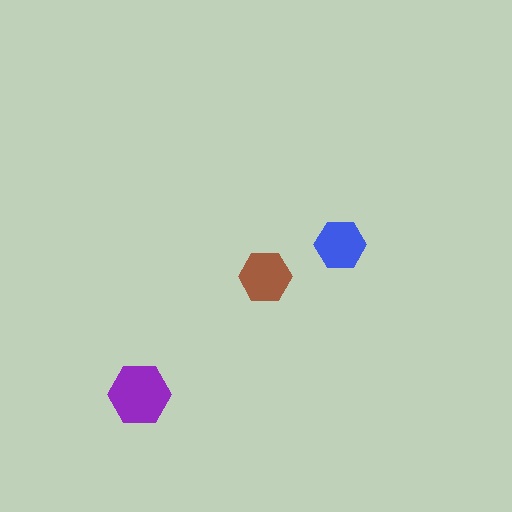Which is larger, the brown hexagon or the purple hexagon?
The purple one.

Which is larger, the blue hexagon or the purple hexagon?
The purple one.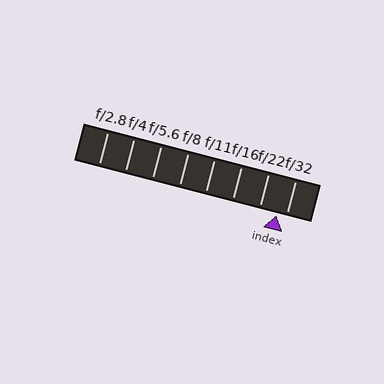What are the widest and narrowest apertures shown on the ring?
The widest aperture shown is f/2.8 and the narrowest is f/32.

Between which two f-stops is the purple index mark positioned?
The index mark is between f/22 and f/32.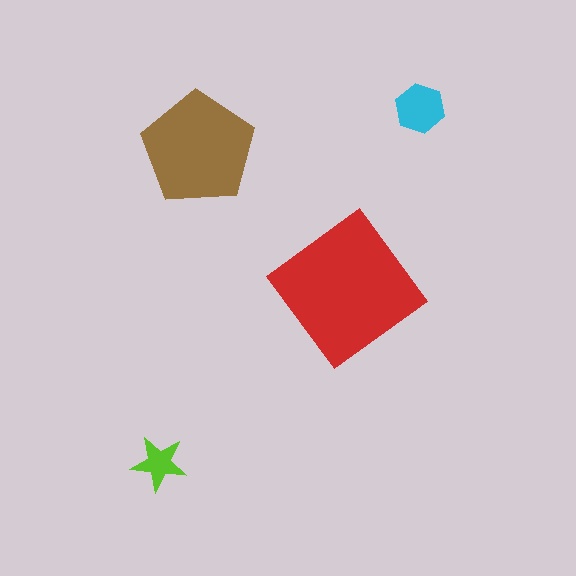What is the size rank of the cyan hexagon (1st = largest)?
3rd.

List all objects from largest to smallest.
The red diamond, the brown pentagon, the cyan hexagon, the lime star.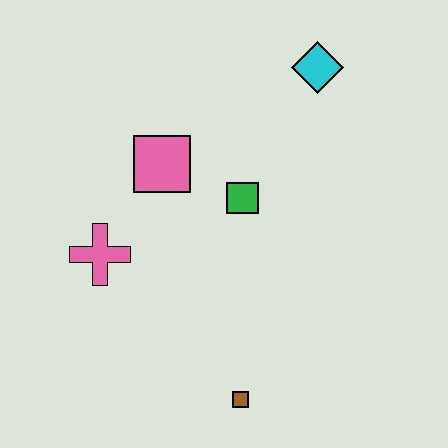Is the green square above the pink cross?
Yes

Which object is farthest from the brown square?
The cyan diamond is farthest from the brown square.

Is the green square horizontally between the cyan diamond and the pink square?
Yes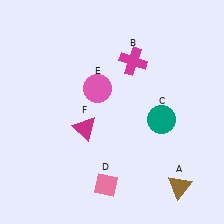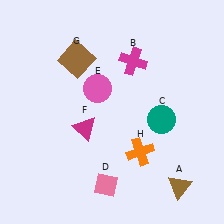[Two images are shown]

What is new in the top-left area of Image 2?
A brown square (G) was added in the top-left area of Image 2.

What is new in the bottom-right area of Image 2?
An orange cross (H) was added in the bottom-right area of Image 2.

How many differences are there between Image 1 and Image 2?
There are 2 differences between the two images.